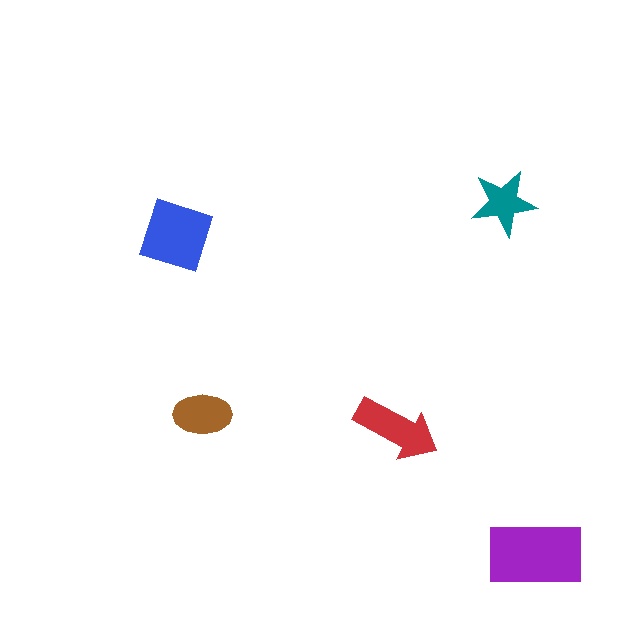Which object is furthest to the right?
The purple rectangle is rightmost.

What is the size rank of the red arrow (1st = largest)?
3rd.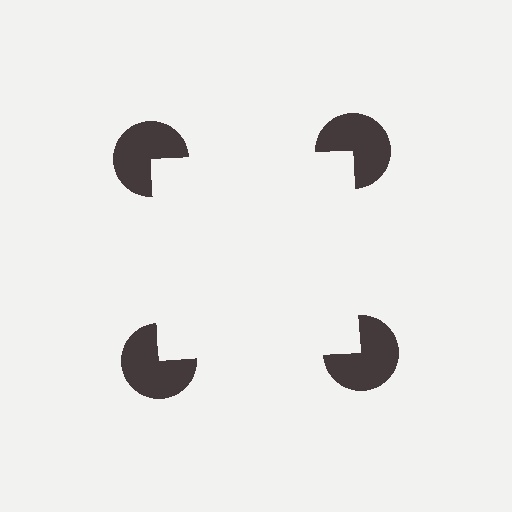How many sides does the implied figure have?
4 sides.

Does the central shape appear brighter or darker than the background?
It typically appears slightly brighter than the background, even though no actual brightness change is drawn.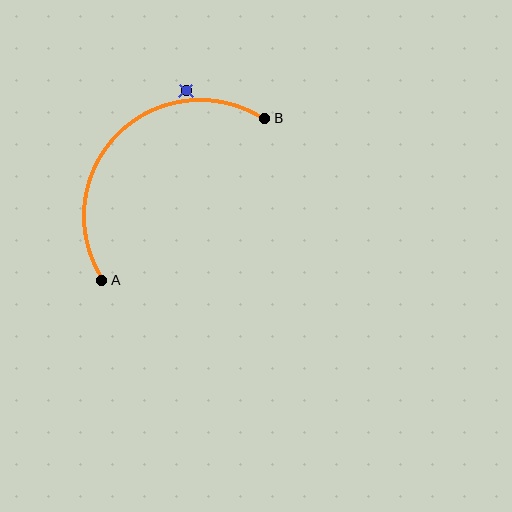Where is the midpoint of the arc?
The arc midpoint is the point on the curve farthest from the straight line joining A and B. It sits above and to the left of that line.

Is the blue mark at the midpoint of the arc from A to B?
No — the blue mark does not lie on the arc at all. It sits slightly outside the curve.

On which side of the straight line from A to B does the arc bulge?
The arc bulges above and to the left of the straight line connecting A and B.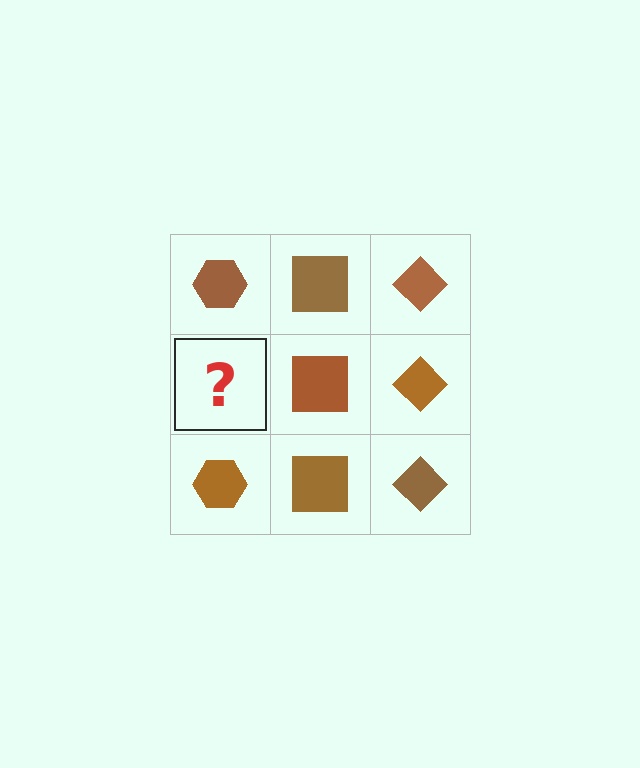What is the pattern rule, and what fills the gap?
The rule is that each column has a consistent shape. The gap should be filled with a brown hexagon.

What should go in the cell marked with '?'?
The missing cell should contain a brown hexagon.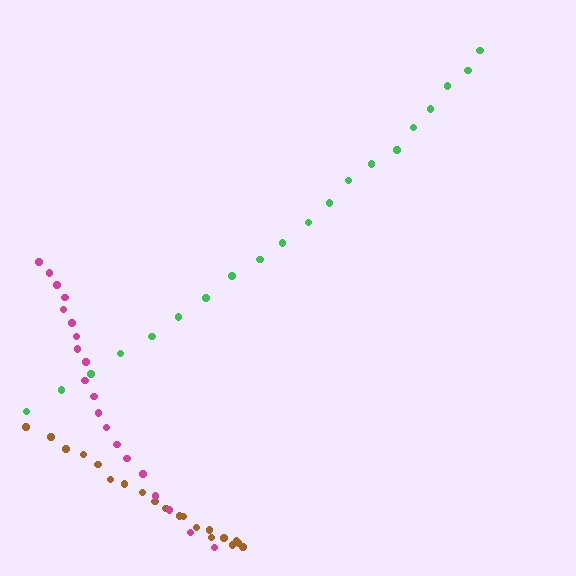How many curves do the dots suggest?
There are 3 distinct paths.